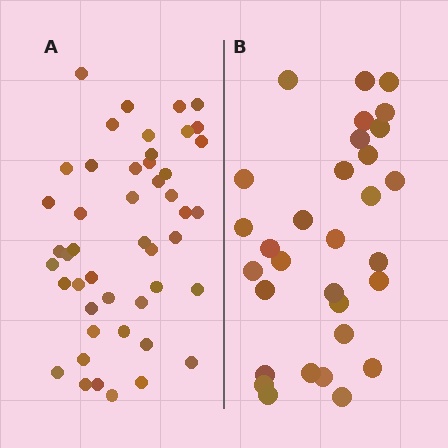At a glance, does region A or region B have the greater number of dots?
Region A (the left region) has more dots.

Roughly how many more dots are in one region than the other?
Region A has approximately 15 more dots than region B.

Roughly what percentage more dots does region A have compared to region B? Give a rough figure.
About 50% more.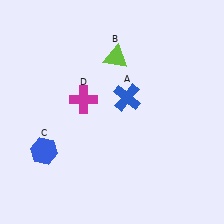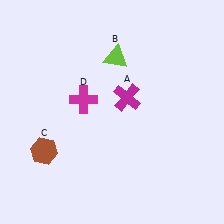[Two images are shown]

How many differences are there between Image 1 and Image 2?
There are 2 differences between the two images.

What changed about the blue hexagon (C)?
In Image 1, C is blue. In Image 2, it changed to brown.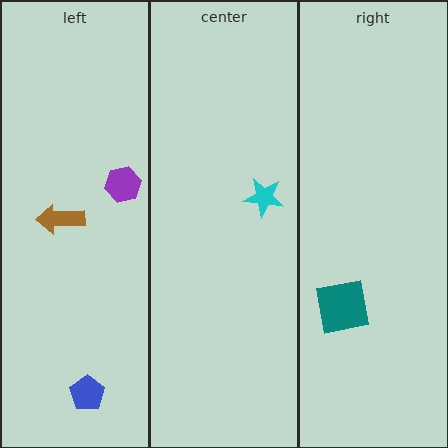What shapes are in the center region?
The cyan star.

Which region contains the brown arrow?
The left region.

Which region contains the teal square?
The right region.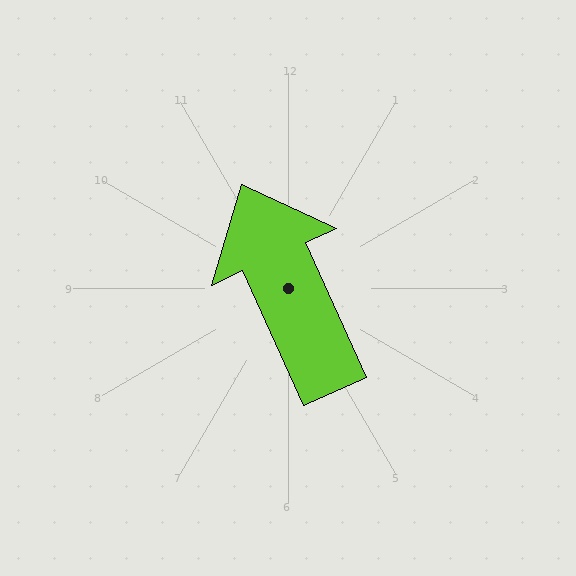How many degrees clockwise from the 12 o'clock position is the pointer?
Approximately 336 degrees.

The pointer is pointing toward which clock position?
Roughly 11 o'clock.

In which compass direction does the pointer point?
Northwest.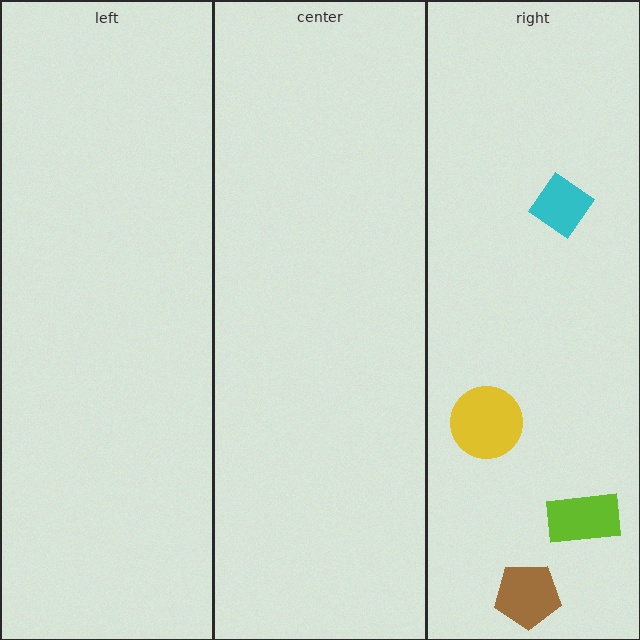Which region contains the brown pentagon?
The right region.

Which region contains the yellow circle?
The right region.